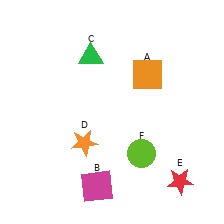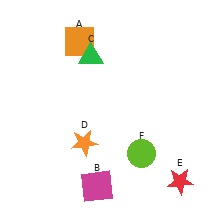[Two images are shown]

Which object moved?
The orange square (A) moved left.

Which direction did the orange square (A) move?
The orange square (A) moved left.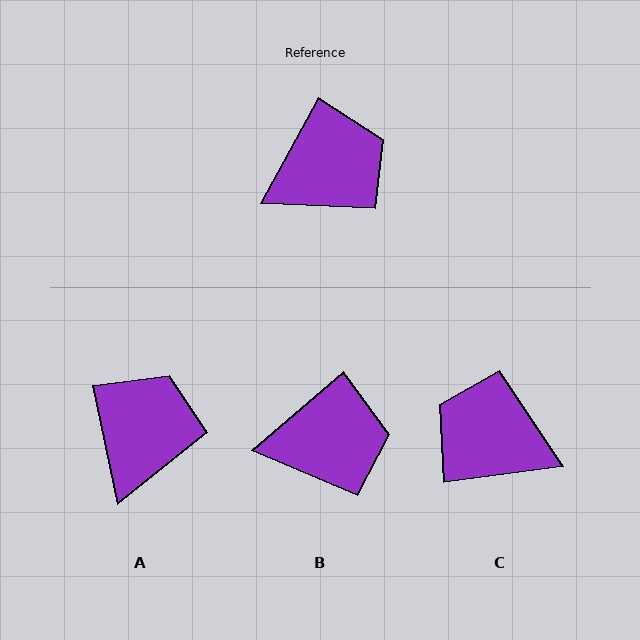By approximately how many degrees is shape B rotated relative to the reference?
Approximately 21 degrees clockwise.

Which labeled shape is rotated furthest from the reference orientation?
C, about 126 degrees away.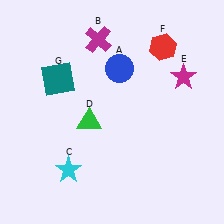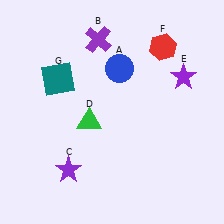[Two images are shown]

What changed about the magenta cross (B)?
In Image 1, B is magenta. In Image 2, it changed to purple.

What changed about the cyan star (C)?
In Image 1, C is cyan. In Image 2, it changed to purple.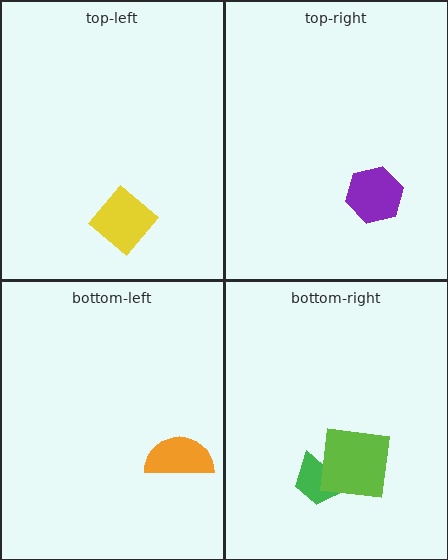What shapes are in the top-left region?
The yellow diamond.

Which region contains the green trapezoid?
The bottom-right region.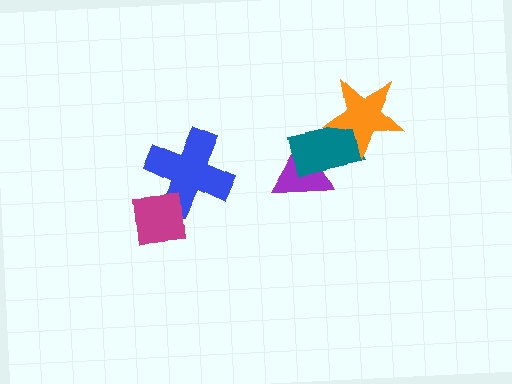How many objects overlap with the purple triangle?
1 object overlaps with the purple triangle.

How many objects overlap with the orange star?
1 object overlaps with the orange star.